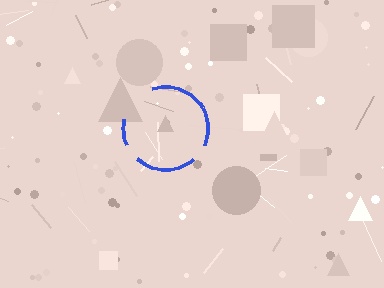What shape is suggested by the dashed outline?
The dashed outline suggests a circle.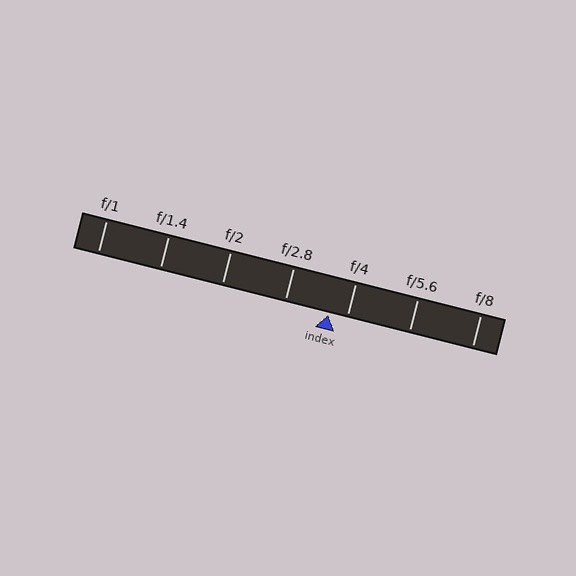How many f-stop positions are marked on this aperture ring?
There are 7 f-stop positions marked.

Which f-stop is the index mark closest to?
The index mark is closest to f/4.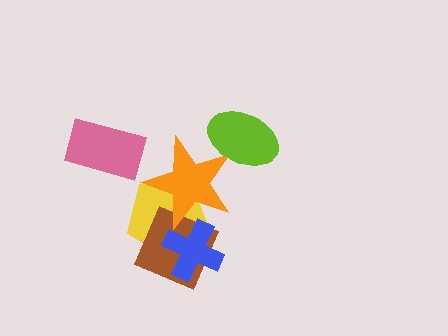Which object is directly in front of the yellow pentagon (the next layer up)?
The brown square is directly in front of the yellow pentagon.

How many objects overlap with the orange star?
4 objects overlap with the orange star.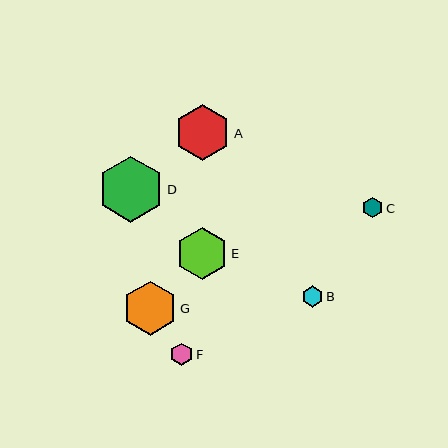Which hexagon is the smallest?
Hexagon C is the smallest with a size of approximately 20 pixels.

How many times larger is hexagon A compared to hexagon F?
Hexagon A is approximately 2.5 times the size of hexagon F.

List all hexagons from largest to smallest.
From largest to smallest: D, A, G, E, F, B, C.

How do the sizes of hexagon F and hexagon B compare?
Hexagon F and hexagon B are approximately the same size.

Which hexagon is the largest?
Hexagon D is the largest with a size of approximately 66 pixels.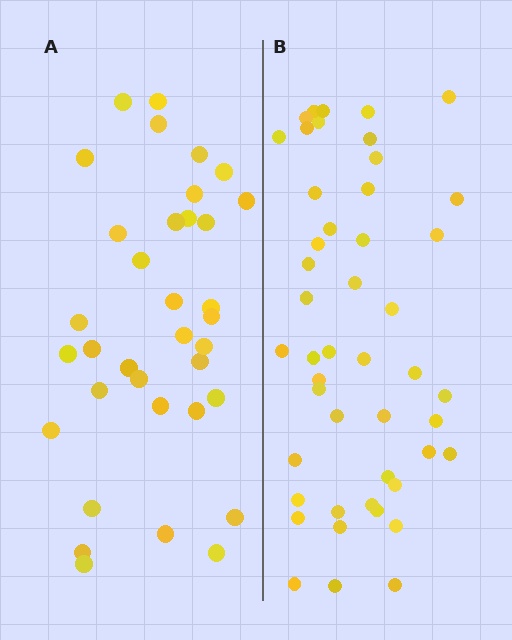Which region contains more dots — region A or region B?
Region B (the right region) has more dots.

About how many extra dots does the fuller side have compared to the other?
Region B has roughly 12 or so more dots than region A.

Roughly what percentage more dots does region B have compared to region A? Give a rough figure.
About 35% more.